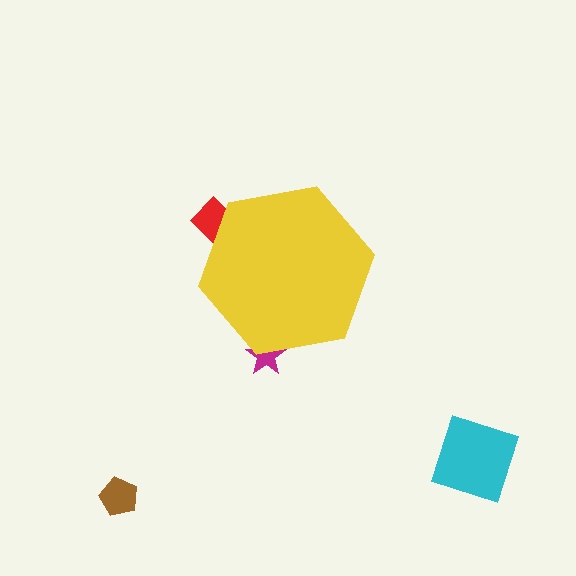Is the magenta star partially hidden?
Yes, the magenta star is partially hidden behind the yellow hexagon.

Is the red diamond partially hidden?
Yes, the red diamond is partially hidden behind the yellow hexagon.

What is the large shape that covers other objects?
A yellow hexagon.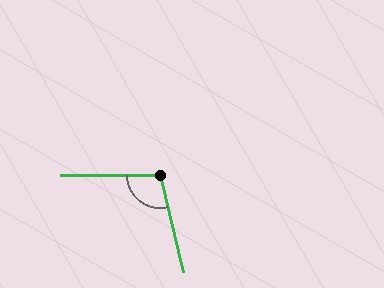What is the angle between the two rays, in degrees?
Approximately 103 degrees.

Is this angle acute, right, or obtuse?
It is obtuse.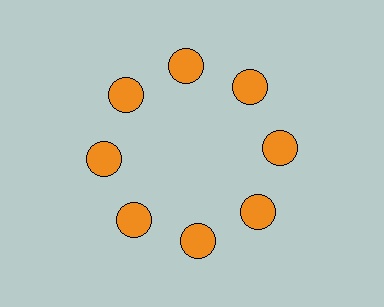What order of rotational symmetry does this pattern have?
This pattern has 8-fold rotational symmetry.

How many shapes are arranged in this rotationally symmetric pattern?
There are 8 shapes, arranged in 8 groups of 1.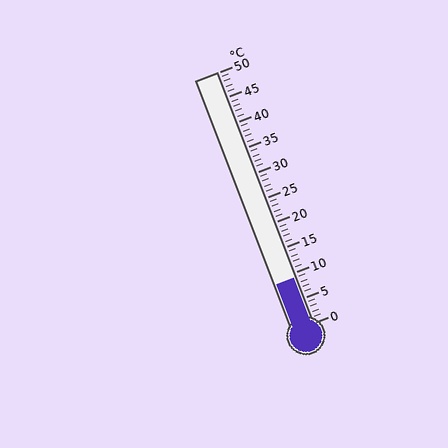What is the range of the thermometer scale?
The thermometer scale ranges from 0°C to 50°C.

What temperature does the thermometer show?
The thermometer shows approximately 9°C.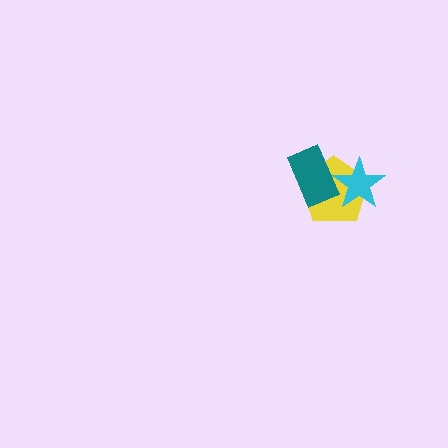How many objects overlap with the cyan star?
2 objects overlap with the cyan star.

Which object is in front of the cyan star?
The teal rectangle is in front of the cyan star.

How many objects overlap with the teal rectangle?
2 objects overlap with the teal rectangle.